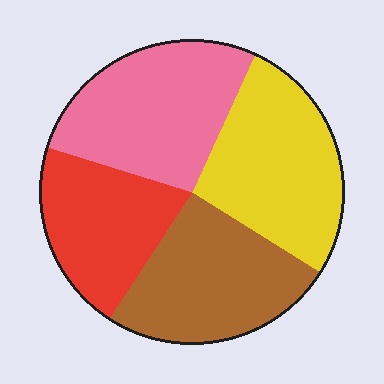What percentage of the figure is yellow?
Yellow takes up about one quarter (1/4) of the figure.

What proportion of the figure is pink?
Pink covers about 25% of the figure.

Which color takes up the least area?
Red, at roughly 20%.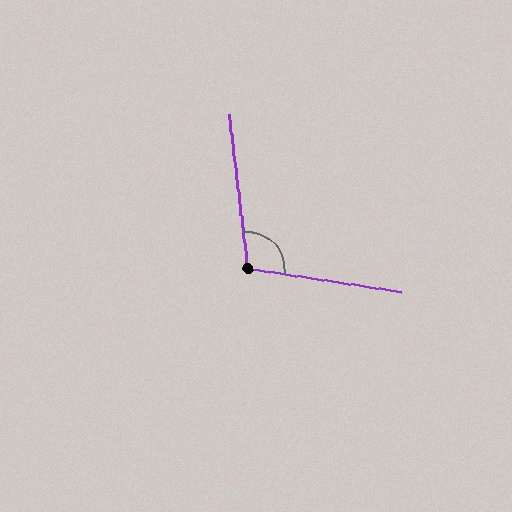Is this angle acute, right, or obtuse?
It is obtuse.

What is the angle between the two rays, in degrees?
Approximately 106 degrees.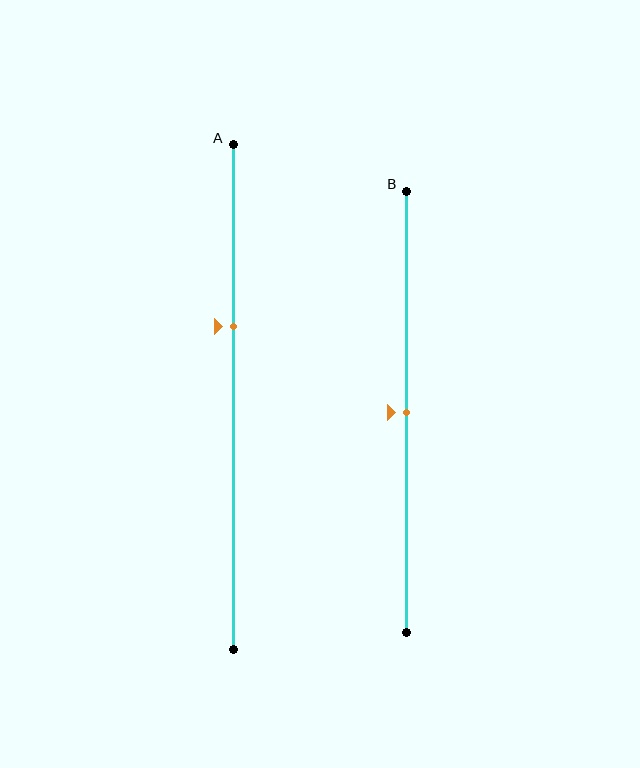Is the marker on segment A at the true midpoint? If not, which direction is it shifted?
No, the marker on segment A is shifted upward by about 14% of the segment length.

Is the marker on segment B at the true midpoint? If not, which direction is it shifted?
Yes, the marker on segment B is at the true midpoint.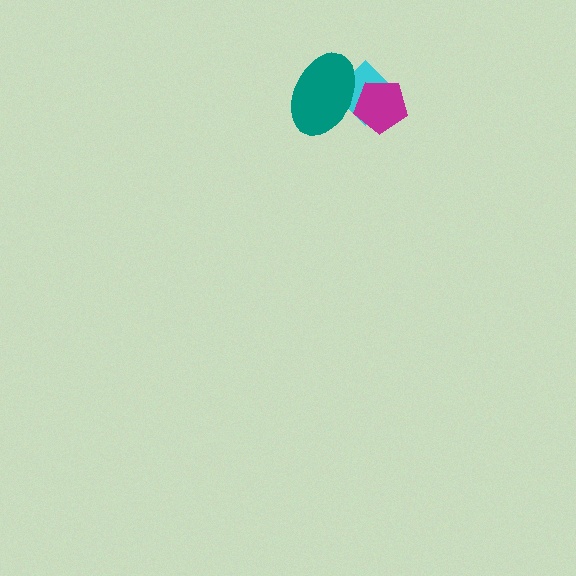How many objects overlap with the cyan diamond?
2 objects overlap with the cyan diamond.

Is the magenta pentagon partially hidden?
Yes, it is partially covered by another shape.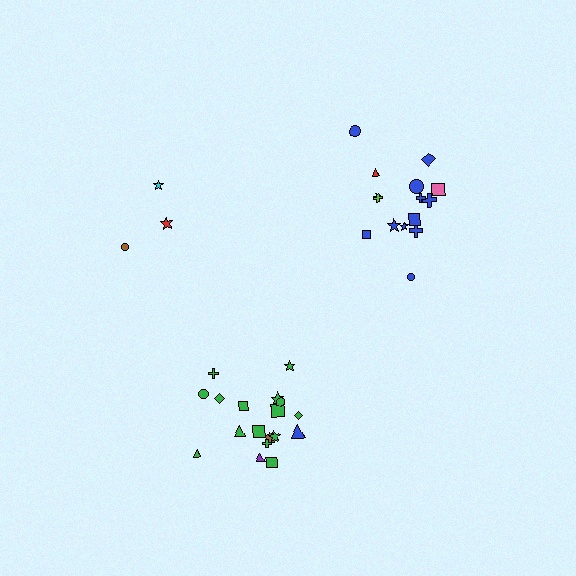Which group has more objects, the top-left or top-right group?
The top-right group.